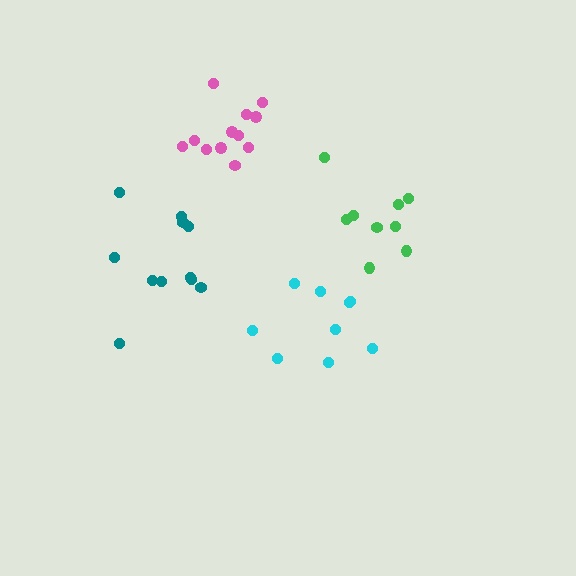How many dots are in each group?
Group 1: 9 dots, Group 2: 9 dots, Group 3: 11 dots, Group 4: 12 dots (41 total).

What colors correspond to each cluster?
The clusters are colored: cyan, green, teal, pink.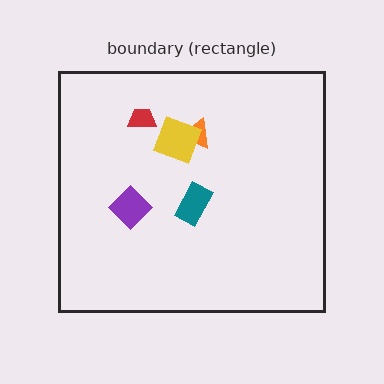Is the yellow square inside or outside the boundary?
Inside.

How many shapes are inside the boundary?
5 inside, 0 outside.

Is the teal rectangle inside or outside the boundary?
Inside.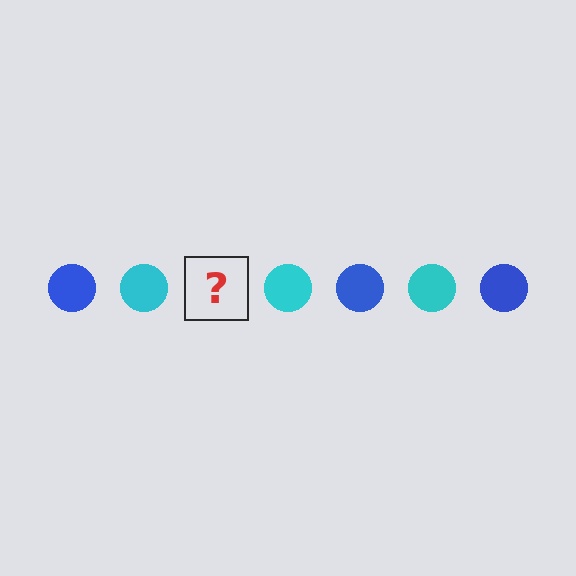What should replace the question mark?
The question mark should be replaced with a blue circle.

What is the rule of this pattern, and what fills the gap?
The rule is that the pattern cycles through blue, cyan circles. The gap should be filled with a blue circle.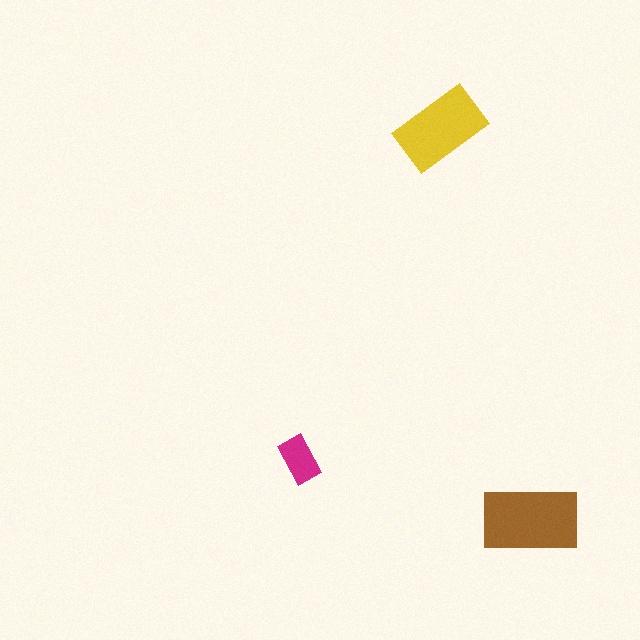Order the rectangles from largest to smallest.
the brown one, the yellow one, the magenta one.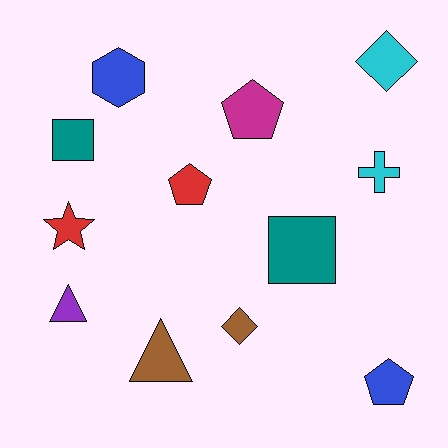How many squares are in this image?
There are 2 squares.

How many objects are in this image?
There are 12 objects.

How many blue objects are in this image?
There are 2 blue objects.